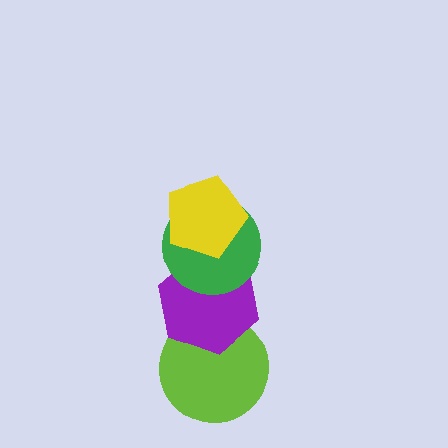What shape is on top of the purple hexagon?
The green circle is on top of the purple hexagon.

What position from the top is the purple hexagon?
The purple hexagon is 3rd from the top.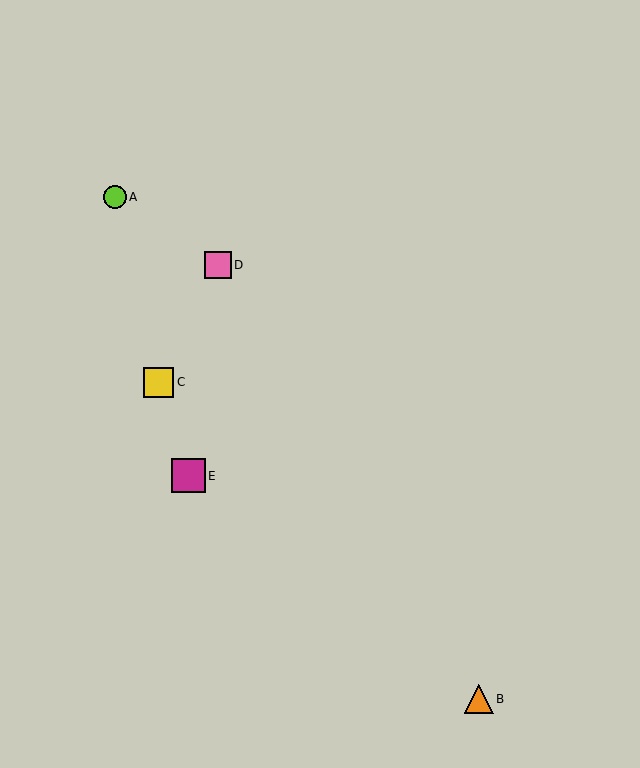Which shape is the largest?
The magenta square (labeled E) is the largest.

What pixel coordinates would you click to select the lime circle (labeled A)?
Click at (115, 197) to select the lime circle A.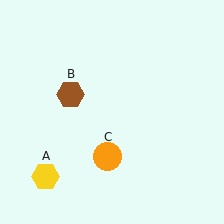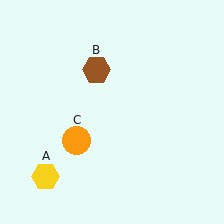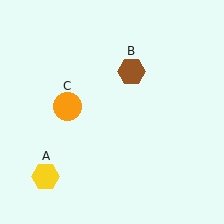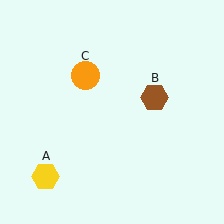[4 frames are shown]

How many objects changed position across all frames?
2 objects changed position: brown hexagon (object B), orange circle (object C).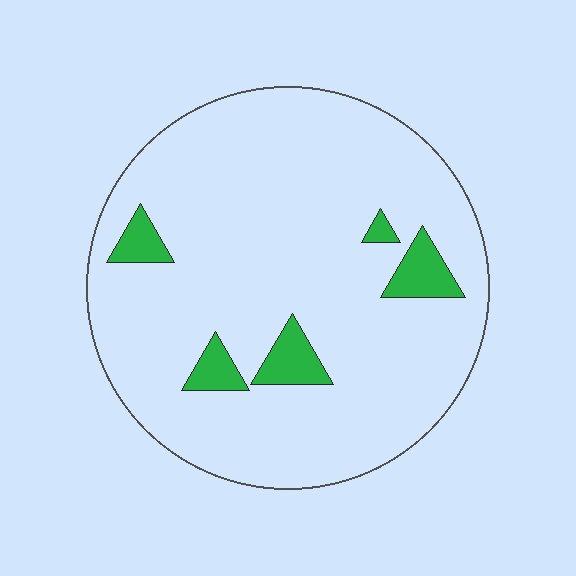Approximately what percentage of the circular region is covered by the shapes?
Approximately 10%.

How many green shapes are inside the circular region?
5.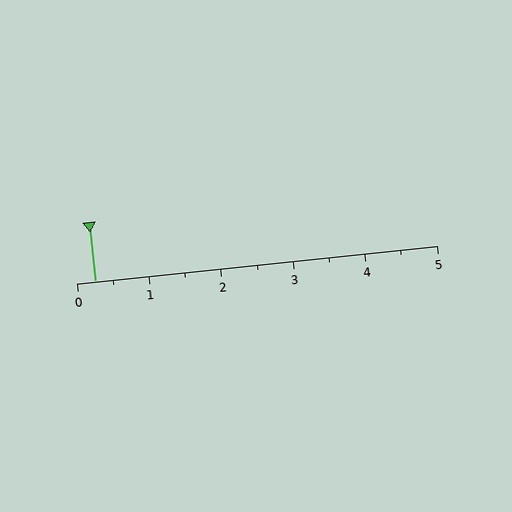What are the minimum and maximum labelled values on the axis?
The axis runs from 0 to 5.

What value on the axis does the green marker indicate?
The marker indicates approximately 0.2.